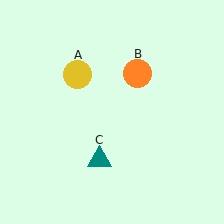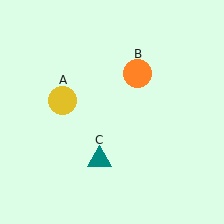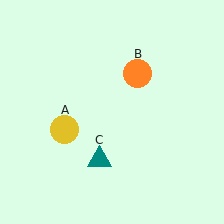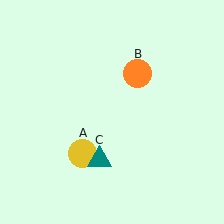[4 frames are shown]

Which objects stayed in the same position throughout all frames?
Orange circle (object B) and teal triangle (object C) remained stationary.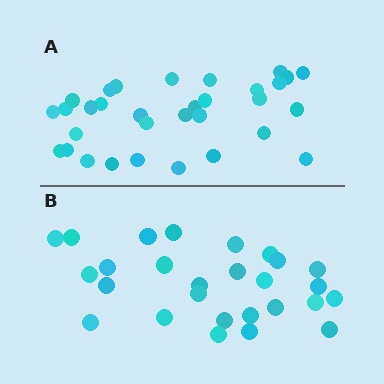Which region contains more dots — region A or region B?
Region A (the top region) has more dots.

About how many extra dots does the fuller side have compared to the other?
Region A has about 5 more dots than region B.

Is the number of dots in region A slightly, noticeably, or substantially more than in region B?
Region A has only slightly more — the two regions are fairly close. The ratio is roughly 1.2 to 1.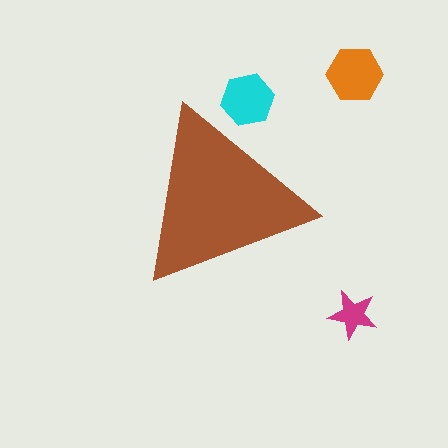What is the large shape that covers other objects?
A brown triangle.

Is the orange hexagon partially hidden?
No, the orange hexagon is fully visible.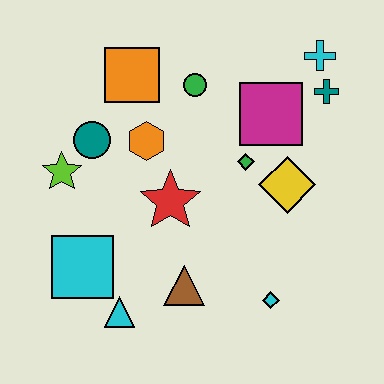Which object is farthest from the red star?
The cyan cross is farthest from the red star.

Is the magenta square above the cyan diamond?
Yes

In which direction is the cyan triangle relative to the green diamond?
The cyan triangle is below the green diamond.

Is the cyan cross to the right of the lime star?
Yes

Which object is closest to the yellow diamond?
The green diamond is closest to the yellow diamond.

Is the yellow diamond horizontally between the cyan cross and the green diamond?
Yes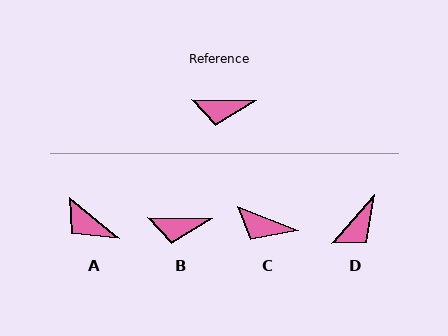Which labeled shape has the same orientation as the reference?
B.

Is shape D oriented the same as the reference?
No, it is off by about 49 degrees.